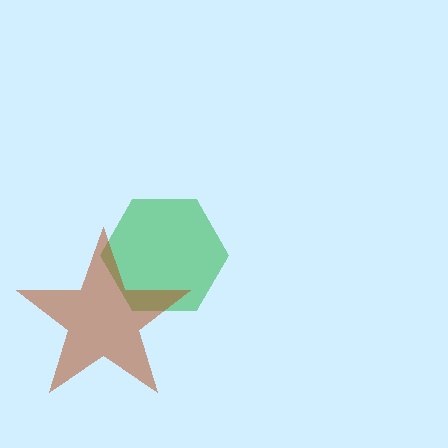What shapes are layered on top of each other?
The layered shapes are: a green hexagon, a brown star.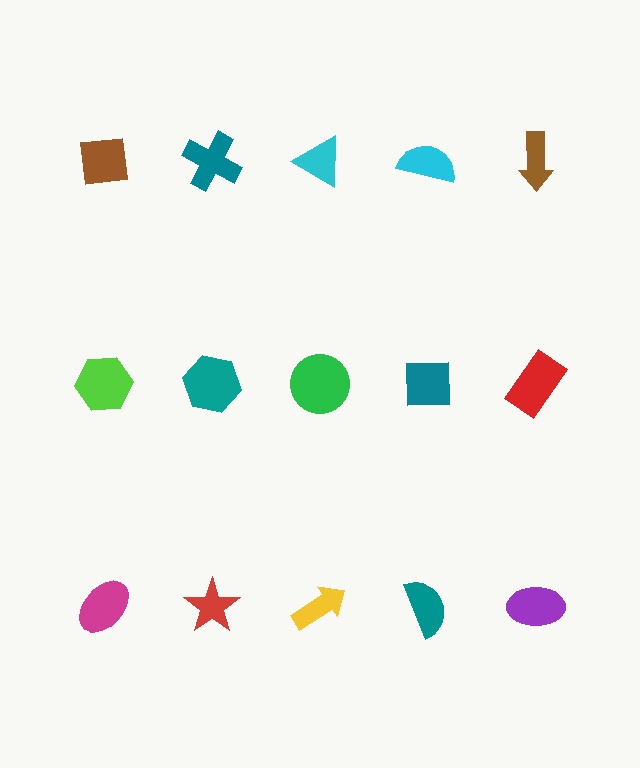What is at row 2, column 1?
A lime hexagon.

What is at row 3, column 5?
A purple ellipse.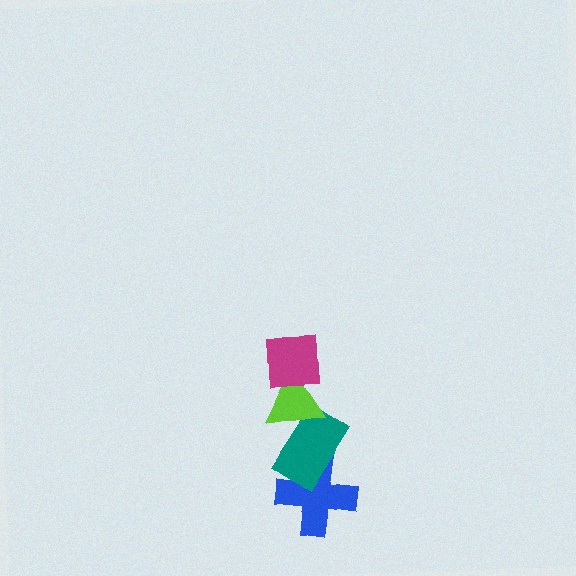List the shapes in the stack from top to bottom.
From top to bottom: the magenta square, the lime triangle, the teal rectangle, the blue cross.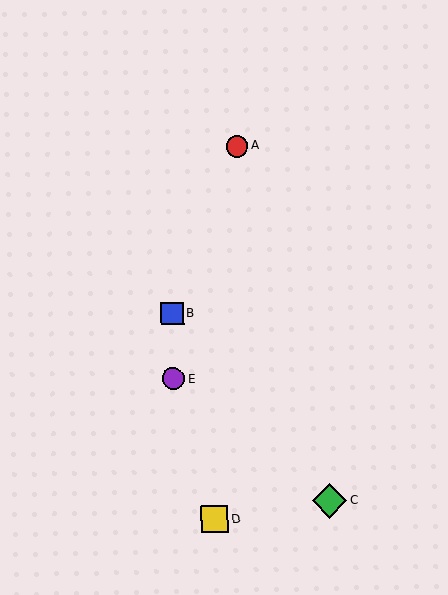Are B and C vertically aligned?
No, B is at x≈172 and C is at x≈330.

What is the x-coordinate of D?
Object D is at x≈215.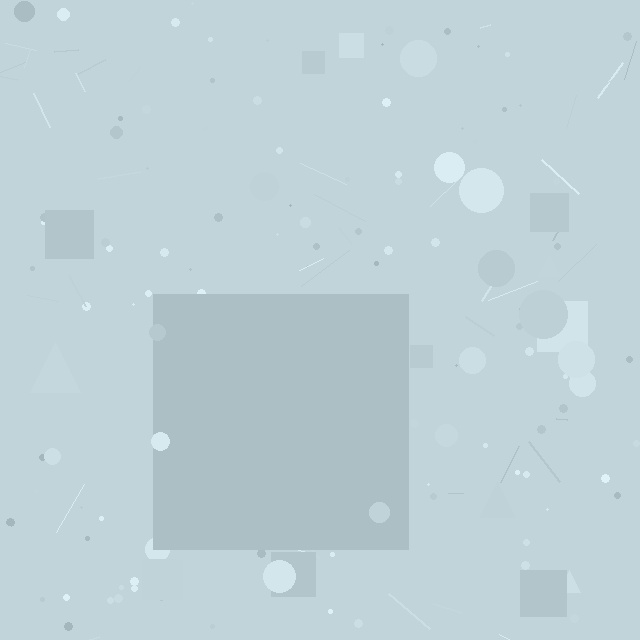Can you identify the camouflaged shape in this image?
The camouflaged shape is a square.